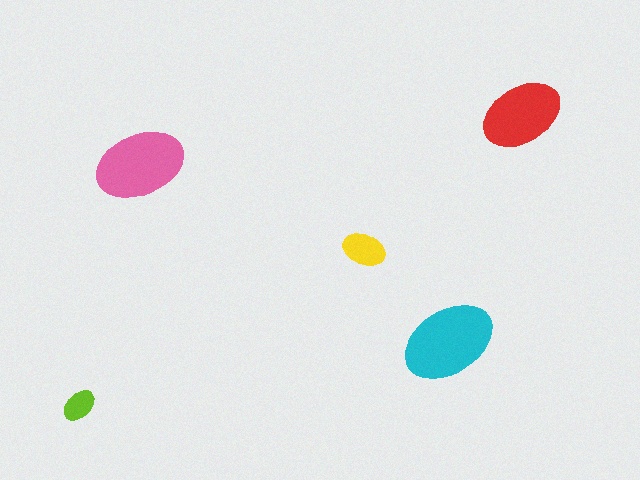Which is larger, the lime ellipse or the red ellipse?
The red one.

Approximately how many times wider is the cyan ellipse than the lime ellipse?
About 2.5 times wider.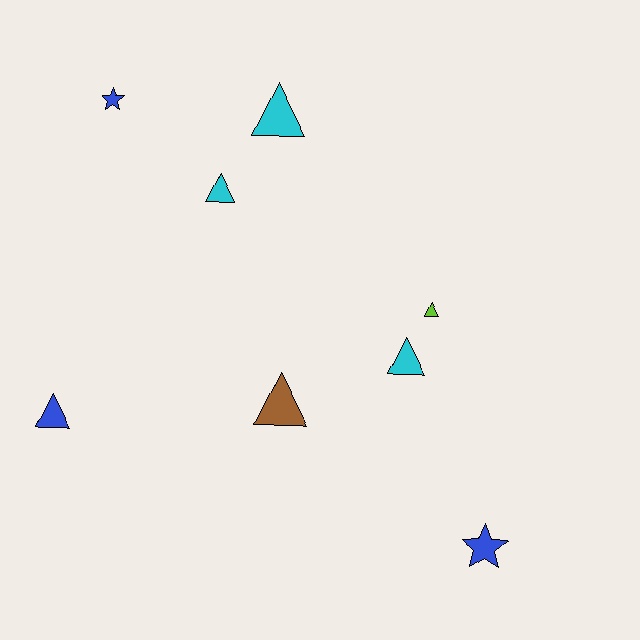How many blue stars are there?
There are 2 blue stars.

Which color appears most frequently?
Cyan, with 3 objects.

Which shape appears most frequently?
Triangle, with 6 objects.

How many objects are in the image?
There are 8 objects.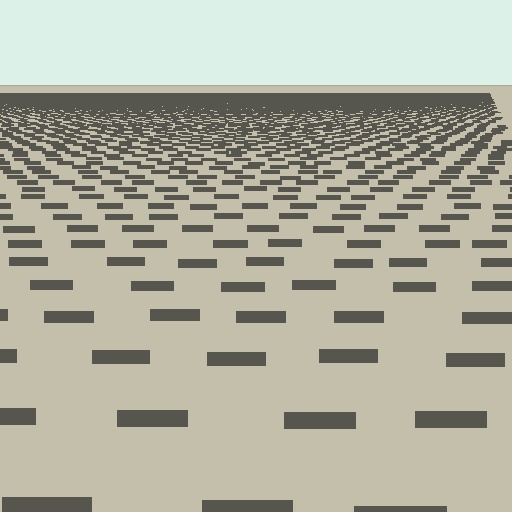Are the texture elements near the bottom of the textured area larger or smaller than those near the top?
Larger. Near the bottom, elements are closer to the viewer and appear at a bigger on-screen size.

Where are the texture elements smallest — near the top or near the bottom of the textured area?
Near the top.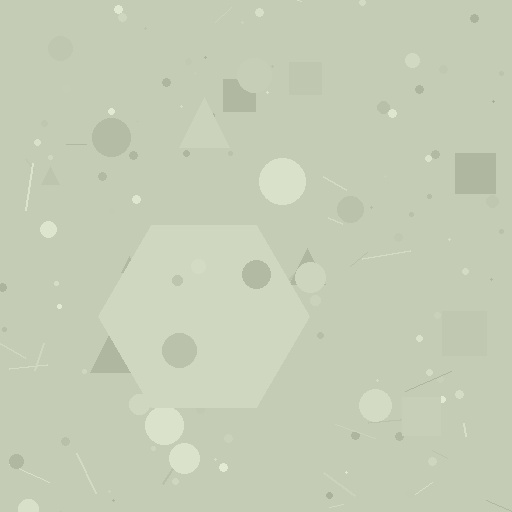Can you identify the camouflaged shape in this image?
The camouflaged shape is a hexagon.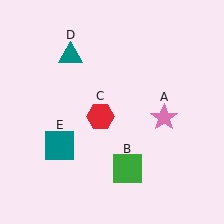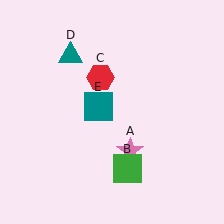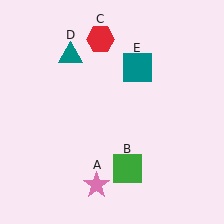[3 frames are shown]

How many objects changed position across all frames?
3 objects changed position: pink star (object A), red hexagon (object C), teal square (object E).